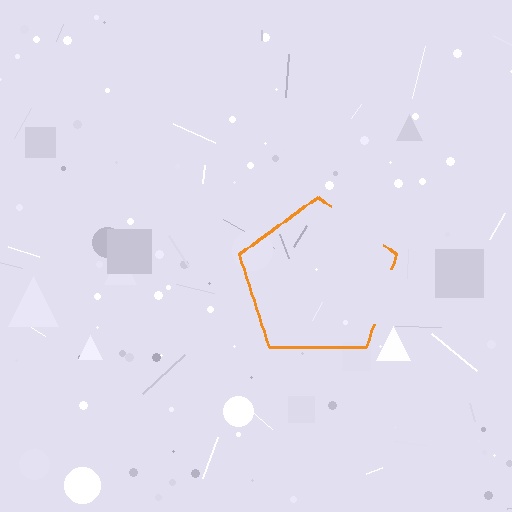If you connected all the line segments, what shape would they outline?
They would outline a pentagon.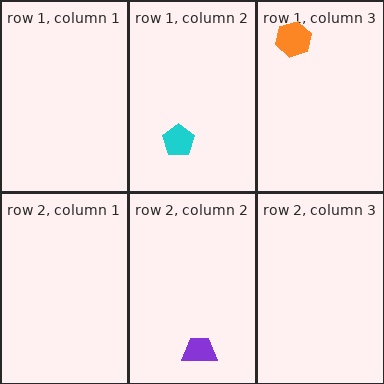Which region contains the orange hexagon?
The row 1, column 3 region.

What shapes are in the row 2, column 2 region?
The purple trapezoid.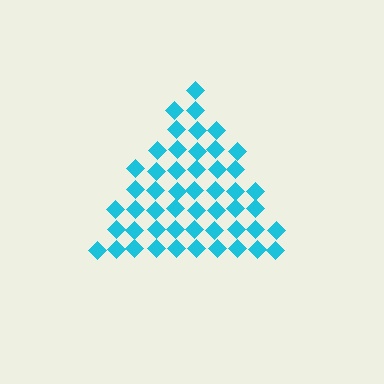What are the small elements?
The small elements are diamonds.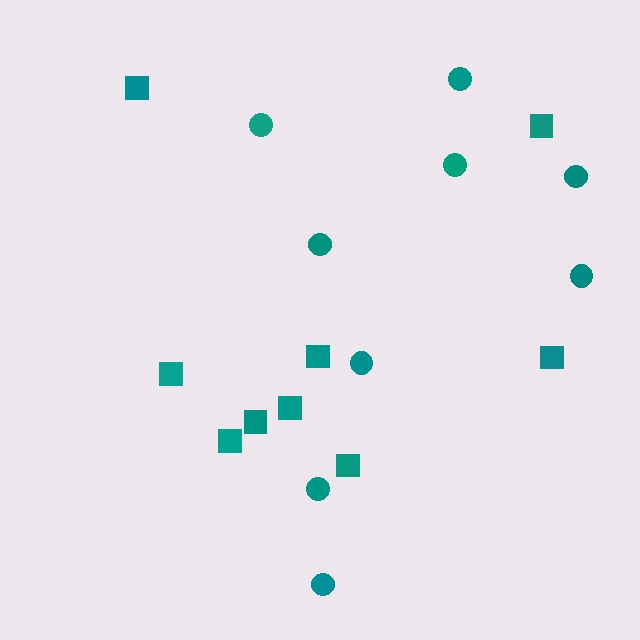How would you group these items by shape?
There are 2 groups: one group of circles (9) and one group of squares (9).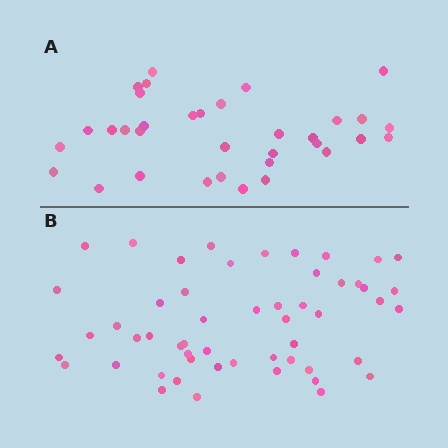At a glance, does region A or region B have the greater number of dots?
Region B (the bottom region) has more dots.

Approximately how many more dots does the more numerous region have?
Region B has approximately 20 more dots than region A.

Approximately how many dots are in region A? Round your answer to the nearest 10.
About 30 dots. (The exact count is 34, which rounds to 30.)